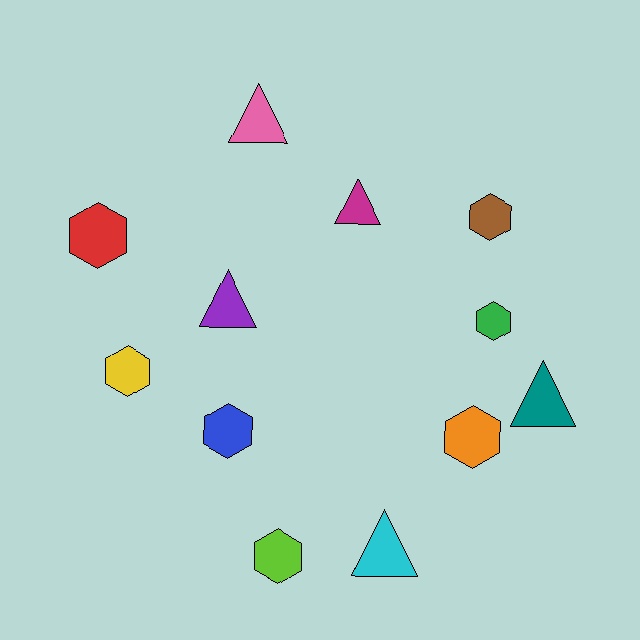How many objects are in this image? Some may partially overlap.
There are 12 objects.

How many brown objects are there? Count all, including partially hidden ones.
There is 1 brown object.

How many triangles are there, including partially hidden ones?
There are 5 triangles.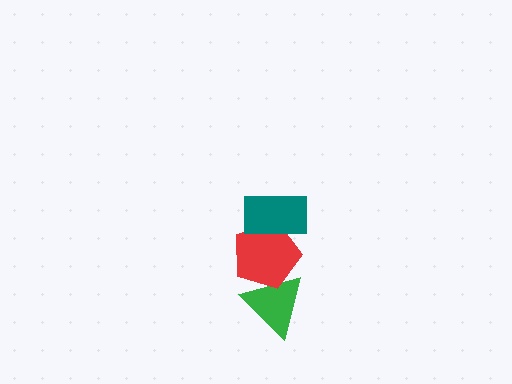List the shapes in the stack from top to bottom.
From top to bottom: the teal rectangle, the red pentagon, the green triangle.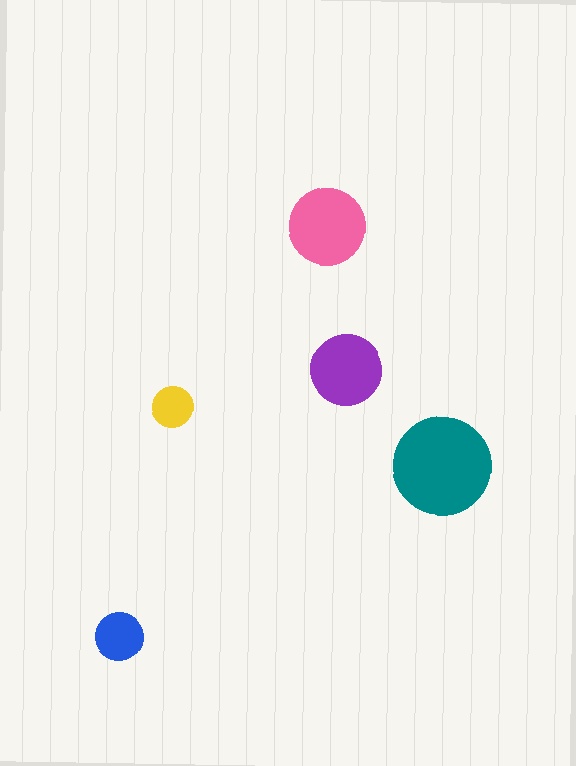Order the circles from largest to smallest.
the teal one, the pink one, the purple one, the blue one, the yellow one.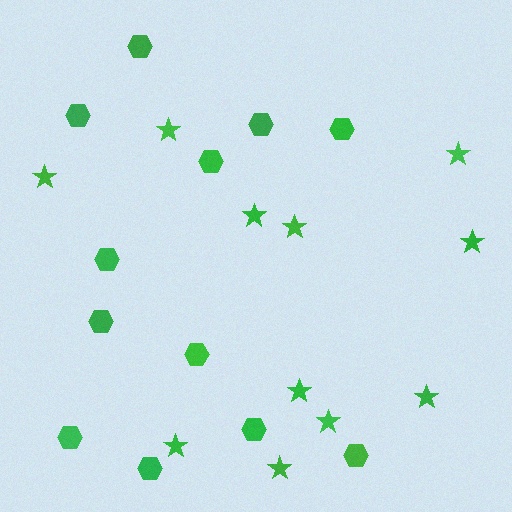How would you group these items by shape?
There are 2 groups: one group of hexagons (12) and one group of stars (11).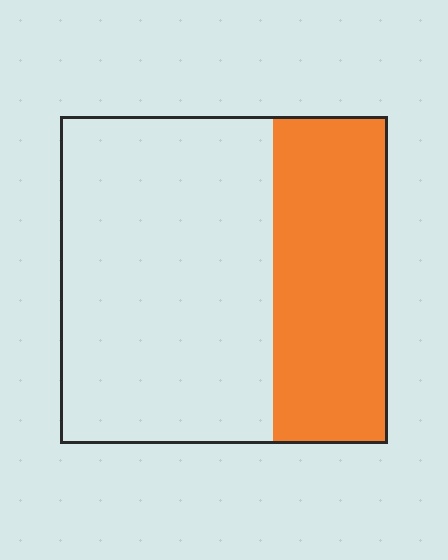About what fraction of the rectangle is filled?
About one third (1/3).